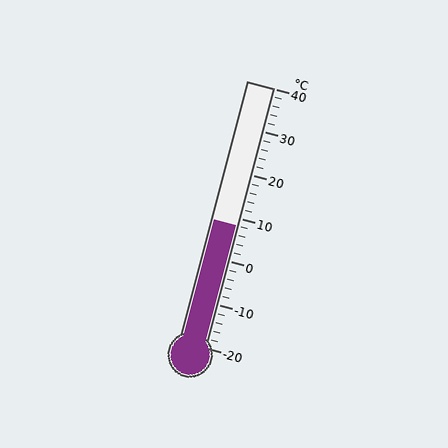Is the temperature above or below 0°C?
The temperature is above 0°C.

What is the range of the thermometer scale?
The thermometer scale ranges from -20°C to 40°C.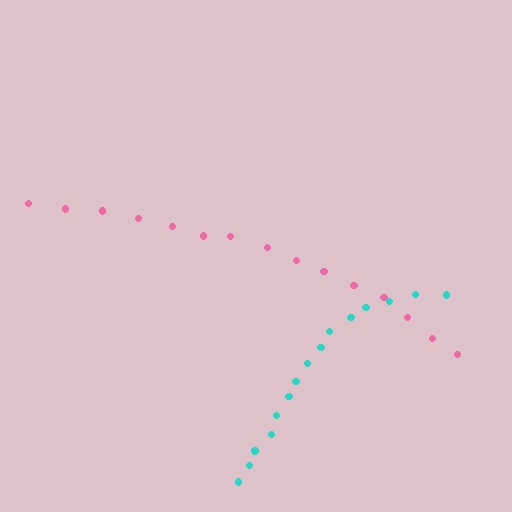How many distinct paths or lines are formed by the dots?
There are 2 distinct paths.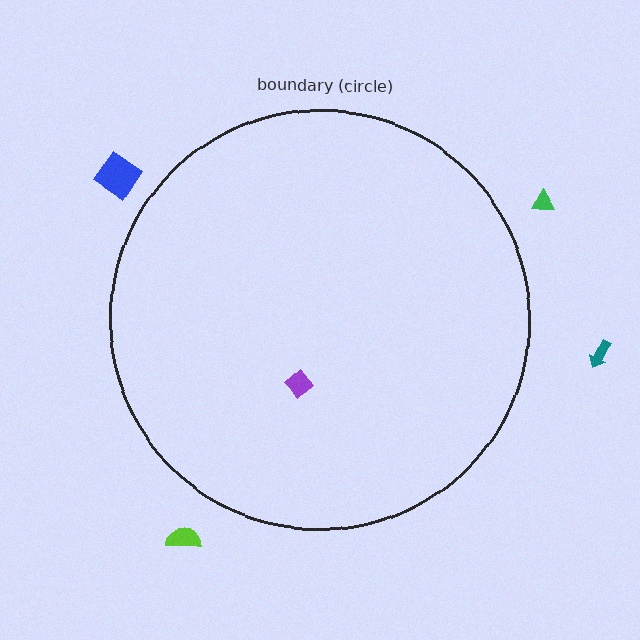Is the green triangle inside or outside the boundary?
Outside.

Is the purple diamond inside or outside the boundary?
Inside.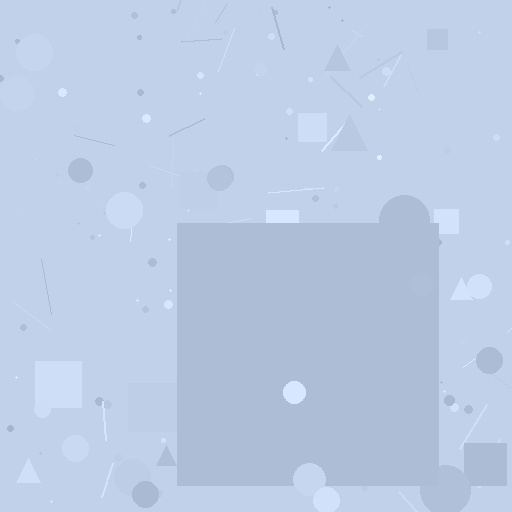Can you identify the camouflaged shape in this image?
The camouflaged shape is a square.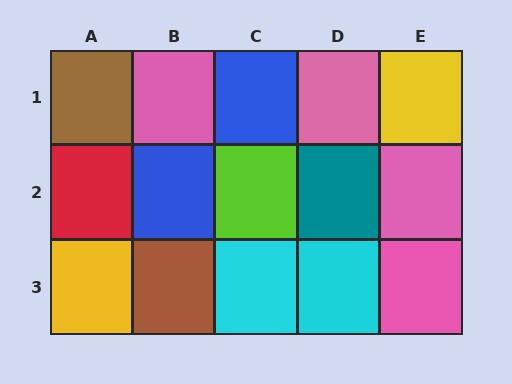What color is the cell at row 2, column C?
Lime.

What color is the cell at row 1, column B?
Pink.